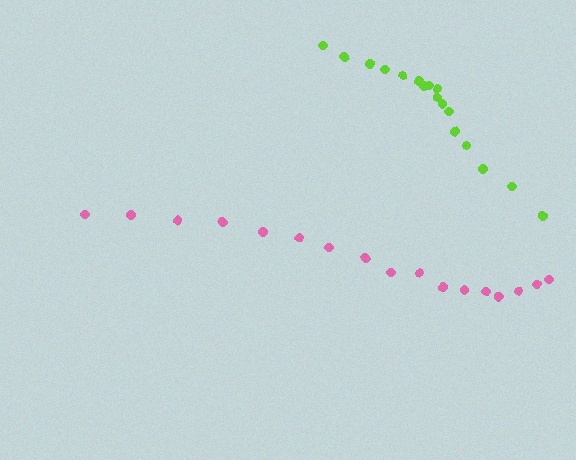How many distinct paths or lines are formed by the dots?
There are 2 distinct paths.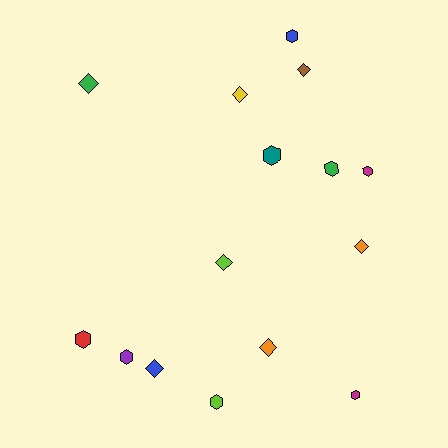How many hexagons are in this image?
There are 8 hexagons.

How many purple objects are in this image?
There is 1 purple object.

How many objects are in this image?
There are 15 objects.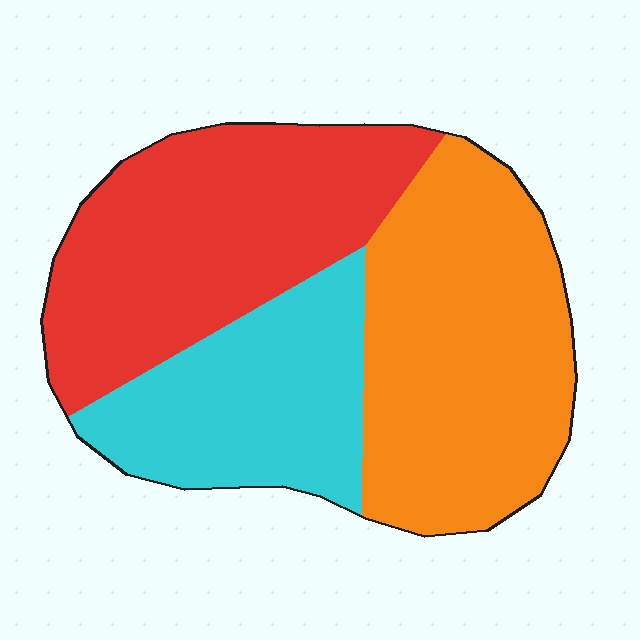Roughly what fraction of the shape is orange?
Orange takes up about three eighths (3/8) of the shape.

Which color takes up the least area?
Cyan, at roughly 25%.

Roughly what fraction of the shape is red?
Red takes up between a third and a half of the shape.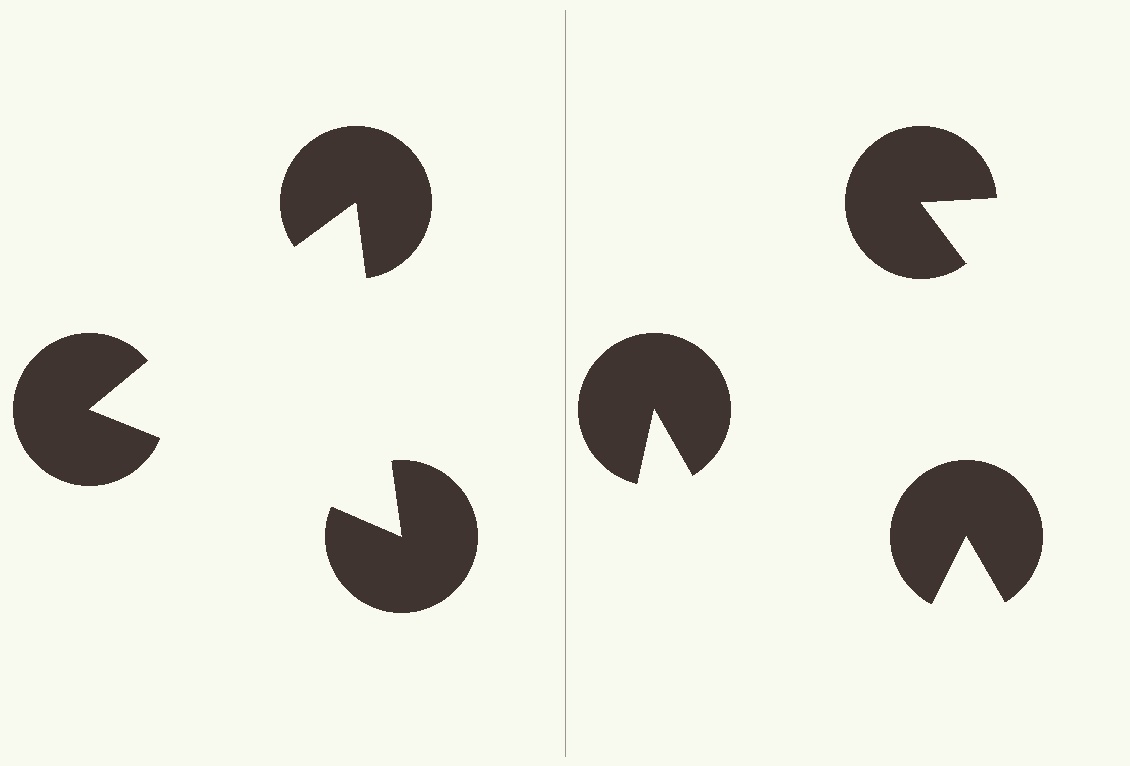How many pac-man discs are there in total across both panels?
6 — 3 on each side.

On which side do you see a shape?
An illusory triangle appears on the left side. On the right side the wedge cuts are rotated, so no coherent shape forms.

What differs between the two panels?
The pac-man discs are positioned identically on both sides; only the wedge orientations differ. On the left they align to a triangle; on the right they are misaligned.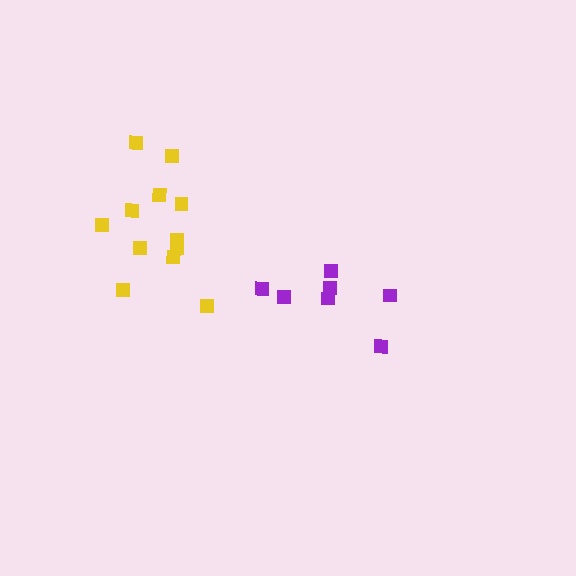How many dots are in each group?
Group 1: 12 dots, Group 2: 7 dots (19 total).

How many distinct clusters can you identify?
There are 2 distinct clusters.